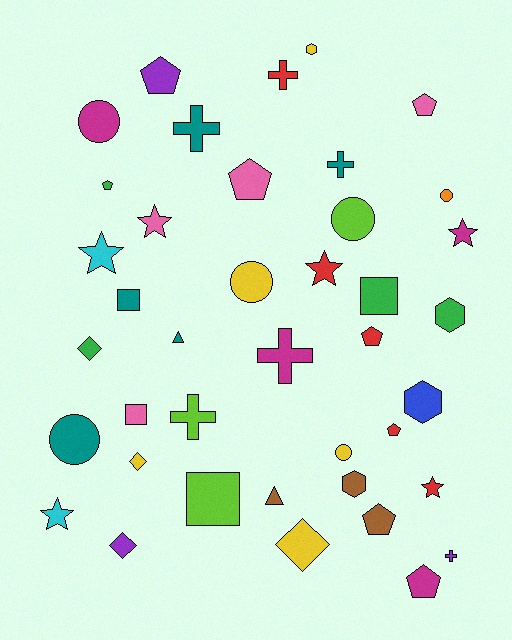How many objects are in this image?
There are 40 objects.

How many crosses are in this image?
There are 6 crosses.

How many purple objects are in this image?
There are 3 purple objects.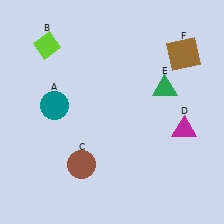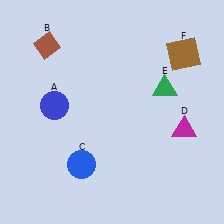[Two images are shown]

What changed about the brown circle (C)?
In Image 1, C is brown. In Image 2, it changed to blue.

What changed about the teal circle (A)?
In Image 1, A is teal. In Image 2, it changed to blue.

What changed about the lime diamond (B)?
In Image 1, B is lime. In Image 2, it changed to brown.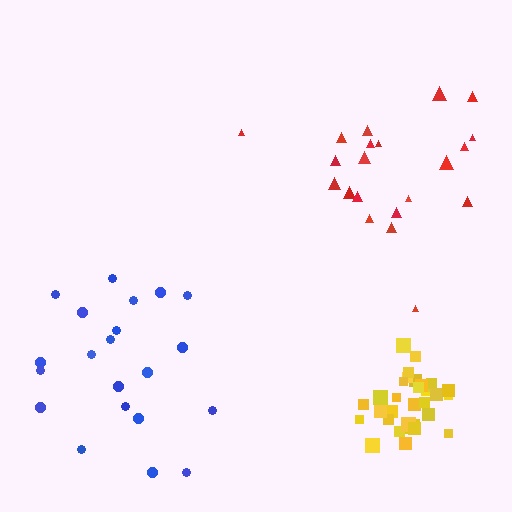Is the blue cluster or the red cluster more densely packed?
Blue.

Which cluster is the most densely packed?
Yellow.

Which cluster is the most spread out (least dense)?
Red.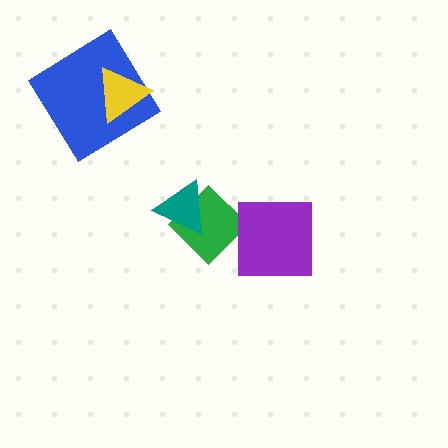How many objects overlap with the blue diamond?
1 object overlaps with the blue diamond.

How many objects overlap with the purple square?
1 object overlaps with the purple square.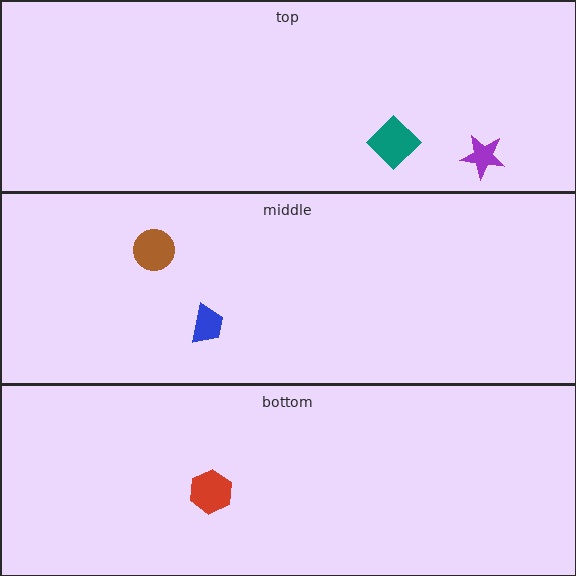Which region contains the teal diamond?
The top region.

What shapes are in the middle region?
The brown circle, the blue trapezoid.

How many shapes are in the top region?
2.